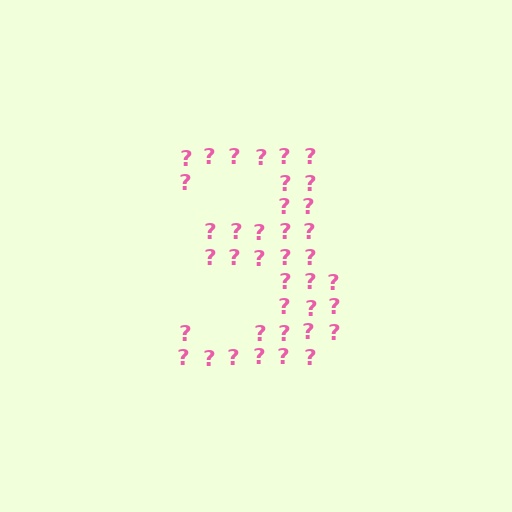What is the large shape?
The large shape is the digit 3.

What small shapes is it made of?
It is made of small question marks.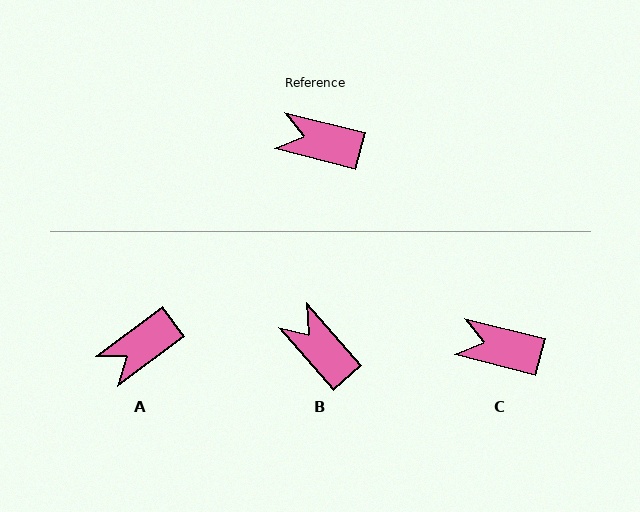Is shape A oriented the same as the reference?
No, it is off by about 51 degrees.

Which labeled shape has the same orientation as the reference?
C.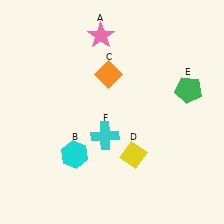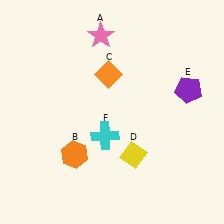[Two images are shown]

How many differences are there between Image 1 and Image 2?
There are 2 differences between the two images.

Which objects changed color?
B changed from cyan to orange. E changed from green to purple.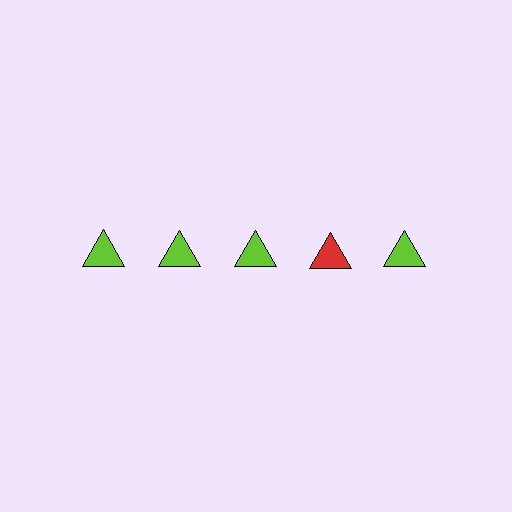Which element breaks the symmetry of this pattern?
The red triangle in the top row, second from right column breaks the symmetry. All other shapes are lime triangles.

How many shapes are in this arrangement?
There are 5 shapes arranged in a grid pattern.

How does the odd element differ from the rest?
It has a different color: red instead of lime.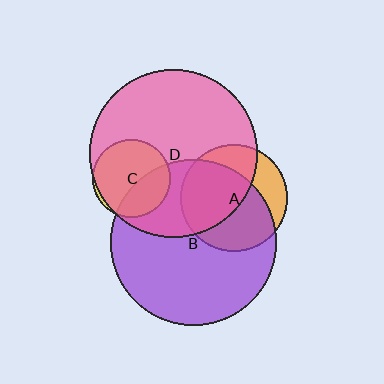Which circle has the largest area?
Circle D (pink).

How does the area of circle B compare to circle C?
Approximately 4.5 times.